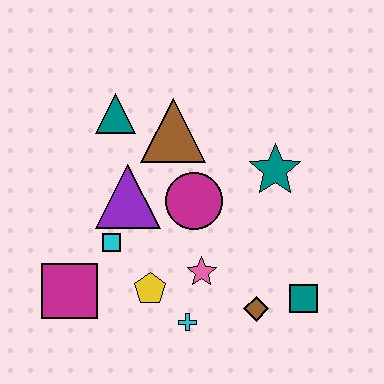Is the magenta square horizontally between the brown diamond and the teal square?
No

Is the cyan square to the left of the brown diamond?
Yes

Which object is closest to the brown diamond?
The teal square is closest to the brown diamond.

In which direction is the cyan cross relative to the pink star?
The cyan cross is below the pink star.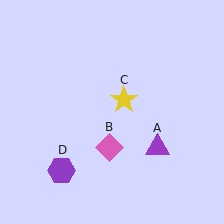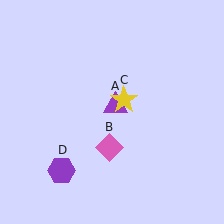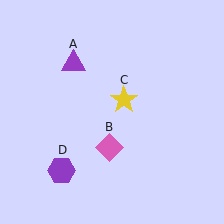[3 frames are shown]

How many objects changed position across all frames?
1 object changed position: purple triangle (object A).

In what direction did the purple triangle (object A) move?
The purple triangle (object A) moved up and to the left.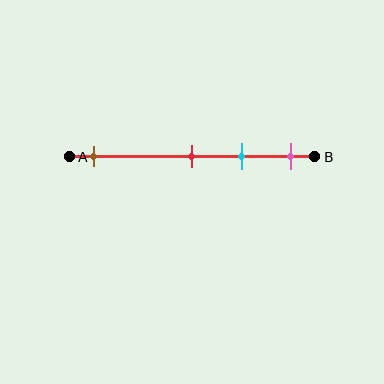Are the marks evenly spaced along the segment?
No, the marks are not evenly spaced.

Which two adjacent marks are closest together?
The red and cyan marks are the closest adjacent pair.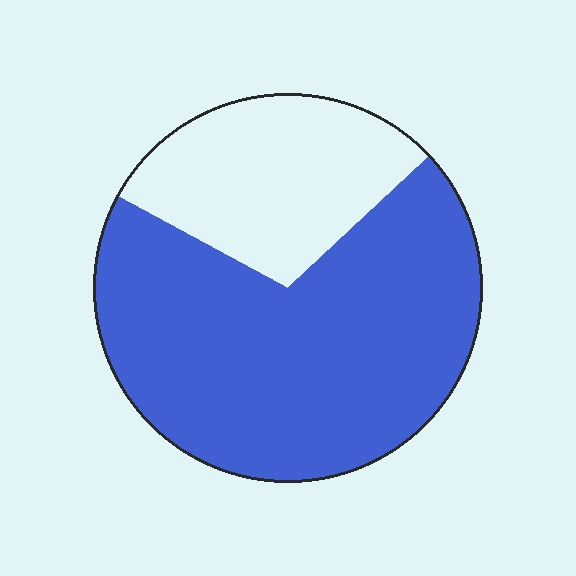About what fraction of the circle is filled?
About two thirds (2/3).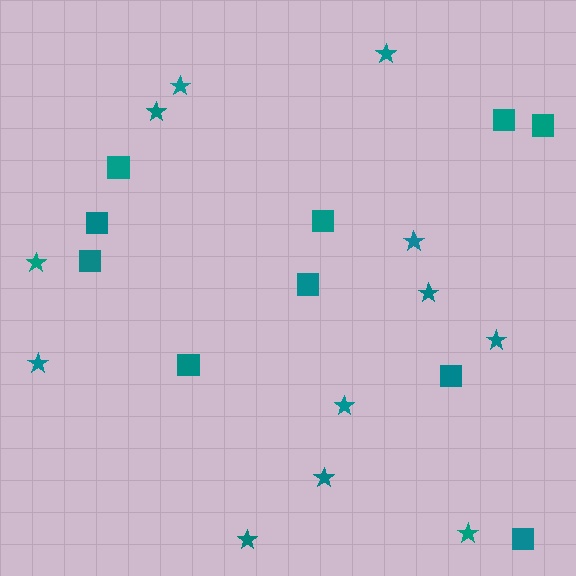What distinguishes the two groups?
There are 2 groups: one group of stars (12) and one group of squares (10).